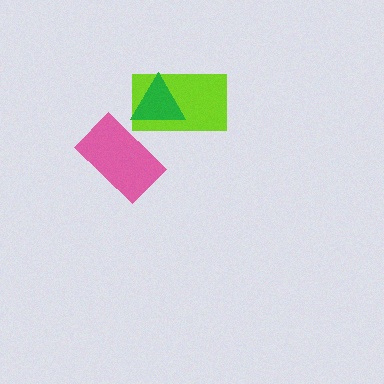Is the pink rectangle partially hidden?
No, no other shape covers it.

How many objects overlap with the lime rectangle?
1 object overlaps with the lime rectangle.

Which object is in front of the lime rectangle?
The green triangle is in front of the lime rectangle.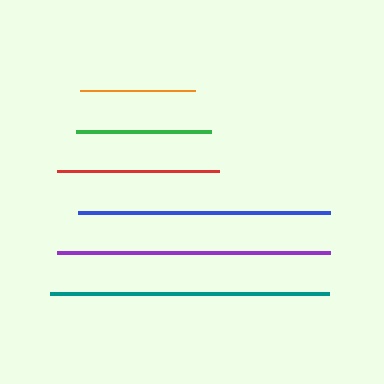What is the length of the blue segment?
The blue segment is approximately 252 pixels long.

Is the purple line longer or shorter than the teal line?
The teal line is longer than the purple line.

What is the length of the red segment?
The red segment is approximately 162 pixels long.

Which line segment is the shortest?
The orange line is the shortest at approximately 115 pixels.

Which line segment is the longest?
The teal line is the longest at approximately 279 pixels.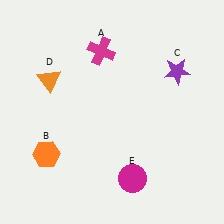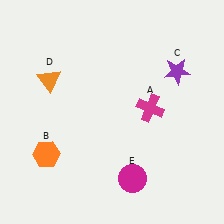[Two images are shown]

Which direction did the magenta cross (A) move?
The magenta cross (A) moved down.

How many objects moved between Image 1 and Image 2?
1 object moved between the two images.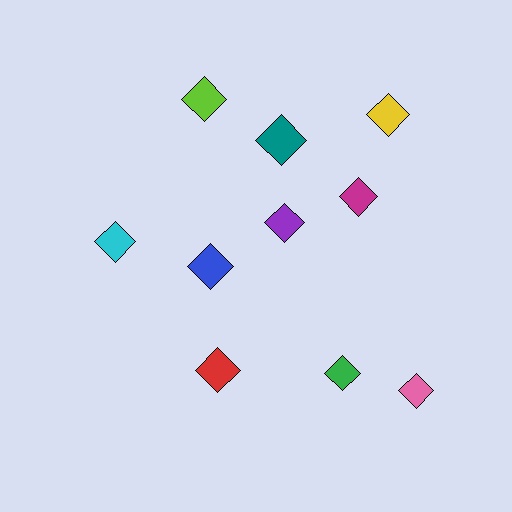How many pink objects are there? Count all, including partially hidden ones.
There is 1 pink object.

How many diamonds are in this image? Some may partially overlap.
There are 10 diamonds.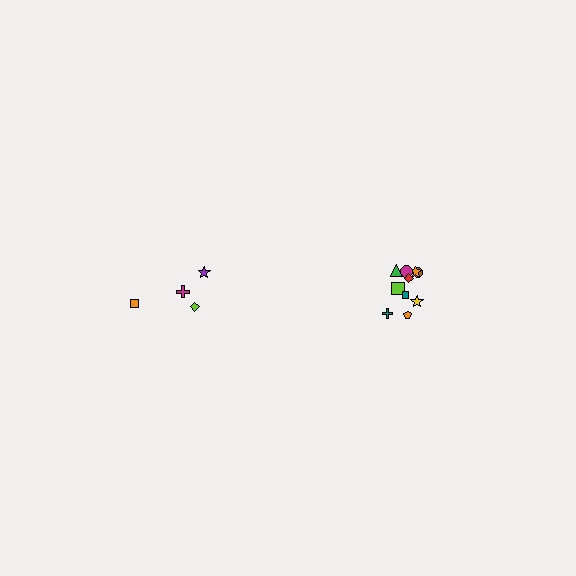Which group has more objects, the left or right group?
The right group.